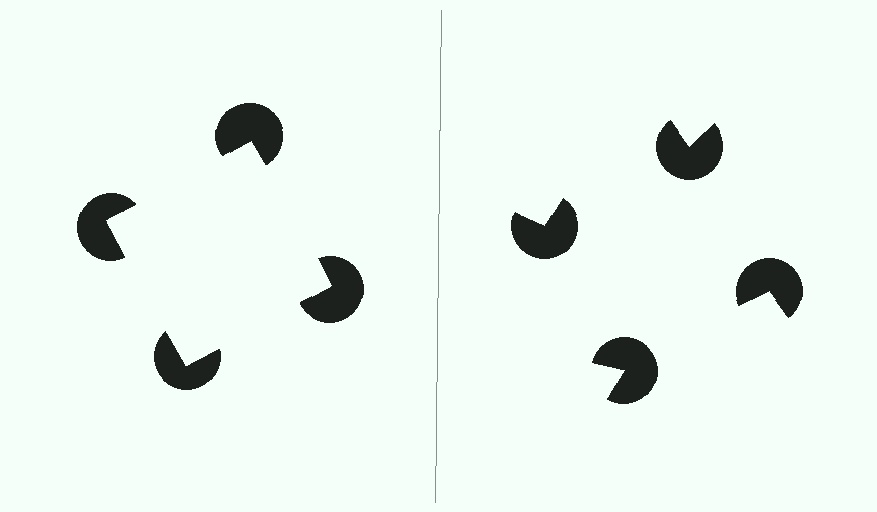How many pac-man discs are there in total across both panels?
8 — 4 on each side.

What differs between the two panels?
The pac-man discs are positioned identically on both sides; only the wedge orientations differ. On the left they align to a square; on the right they are misaligned.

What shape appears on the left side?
An illusory square.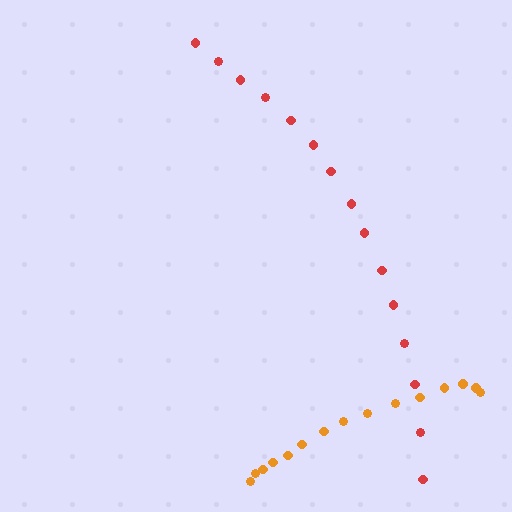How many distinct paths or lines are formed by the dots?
There are 2 distinct paths.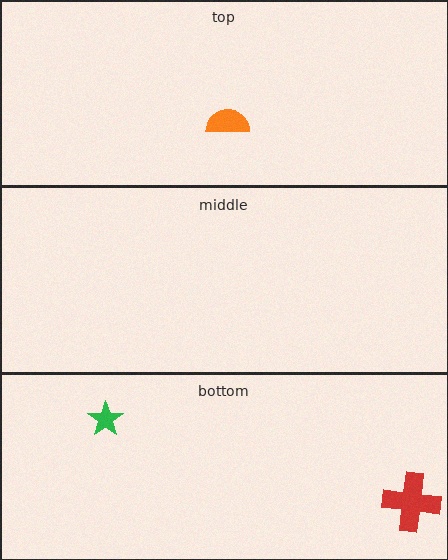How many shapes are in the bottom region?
2.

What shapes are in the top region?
The orange semicircle.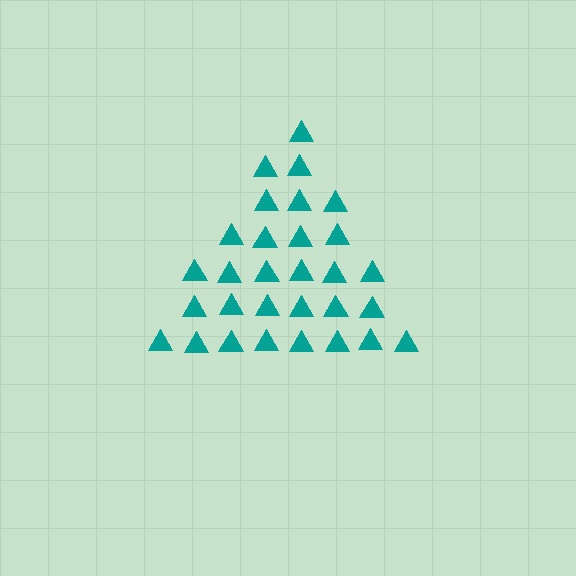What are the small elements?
The small elements are triangles.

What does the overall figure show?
The overall figure shows a triangle.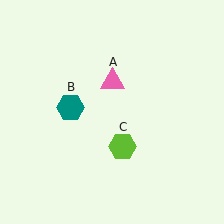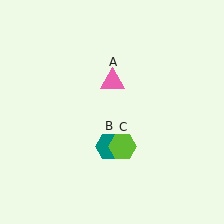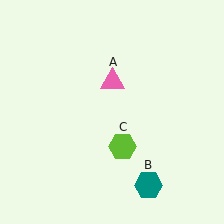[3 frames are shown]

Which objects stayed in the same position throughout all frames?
Pink triangle (object A) and lime hexagon (object C) remained stationary.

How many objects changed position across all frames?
1 object changed position: teal hexagon (object B).